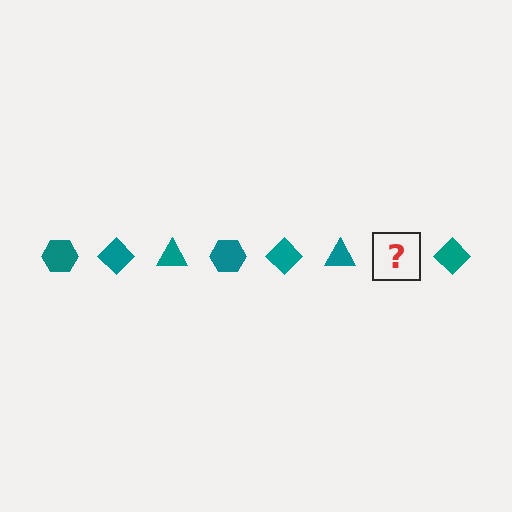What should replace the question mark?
The question mark should be replaced with a teal hexagon.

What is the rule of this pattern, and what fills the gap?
The rule is that the pattern cycles through hexagon, diamond, triangle shapes in teal. The gap should be filled with a teal hexagon.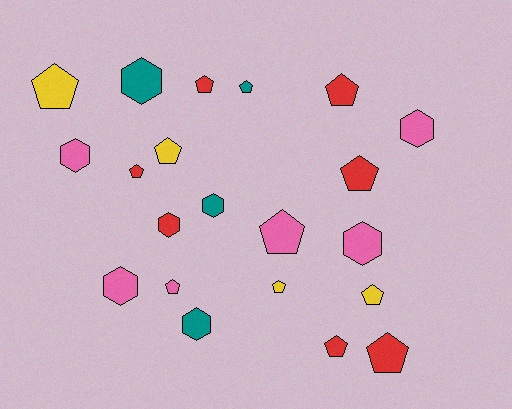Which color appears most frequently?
Red, with 7 objects.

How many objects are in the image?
There are 21 objects.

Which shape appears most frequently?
Pentagon, with 13 objects.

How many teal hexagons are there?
There are 3 teal hexagons.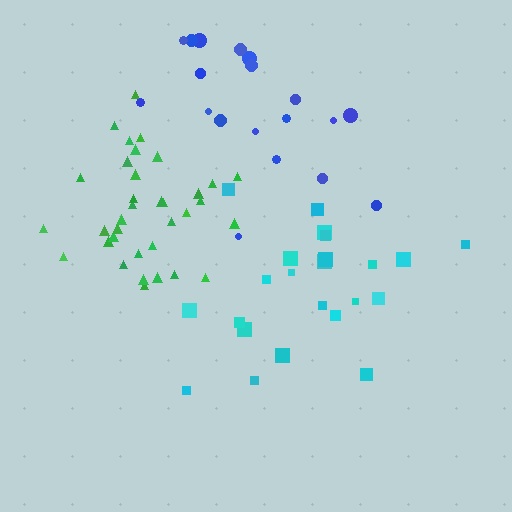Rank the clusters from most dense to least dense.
green, cyan, blue.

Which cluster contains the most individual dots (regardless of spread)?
Green (35).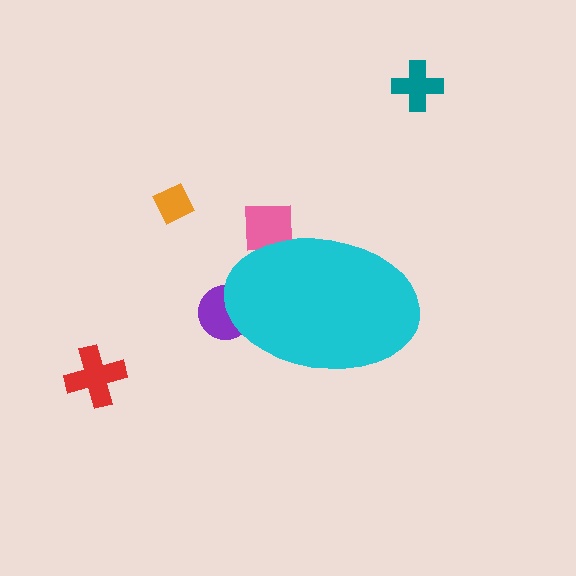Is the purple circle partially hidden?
Yes, the purple circle is partially hidden behind the cyan ellipse.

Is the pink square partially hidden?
Yes, the pink square is partially hidden behind the cyan ellipse.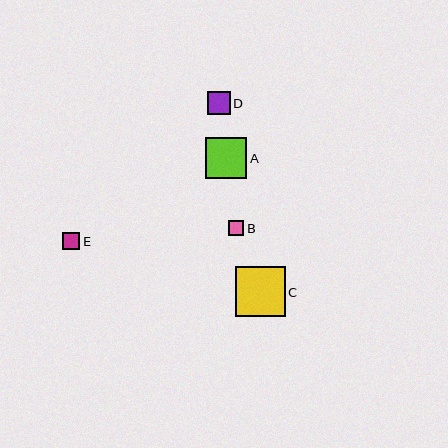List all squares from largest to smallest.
From largest to smallest: C, A, D, E, B.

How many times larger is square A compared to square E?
Square A is approximately 2.4 times the size of square E.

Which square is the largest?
Square C is the largest with a size of approximately 50 pixels.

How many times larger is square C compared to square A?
Square C is approximately 1.2 times the size of square A.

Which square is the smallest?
Square B is the smallest with a size of approximately 15 pixels.